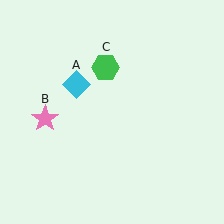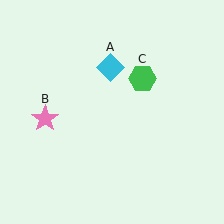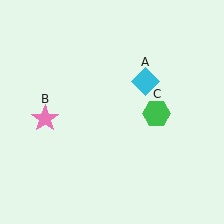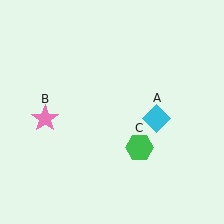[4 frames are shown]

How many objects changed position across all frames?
2 objects changed position: cyan diamond (object A), green hexagon (object C).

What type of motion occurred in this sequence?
The cyan diamond (object A), green hexagon (object C) rotated clockwise around the center of the scene.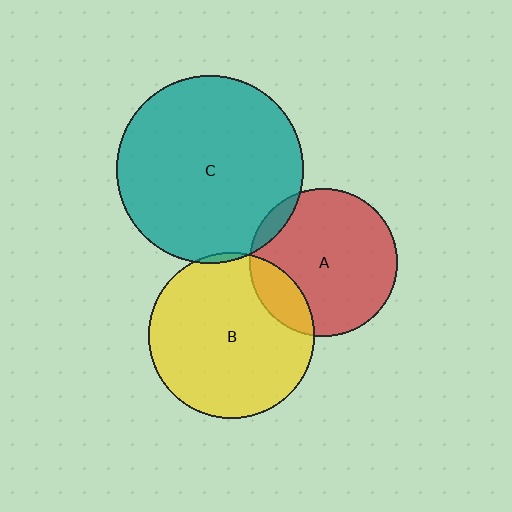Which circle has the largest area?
Circle C (teal).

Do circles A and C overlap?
Yes.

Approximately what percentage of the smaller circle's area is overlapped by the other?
Approximately 5%.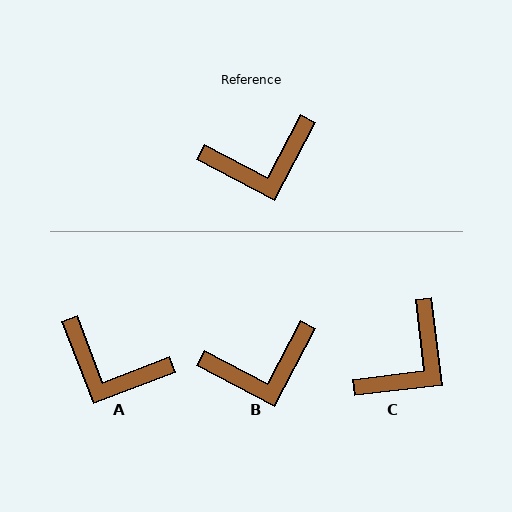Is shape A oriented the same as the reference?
No, it is off by about 41 degrees.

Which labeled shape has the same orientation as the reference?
B.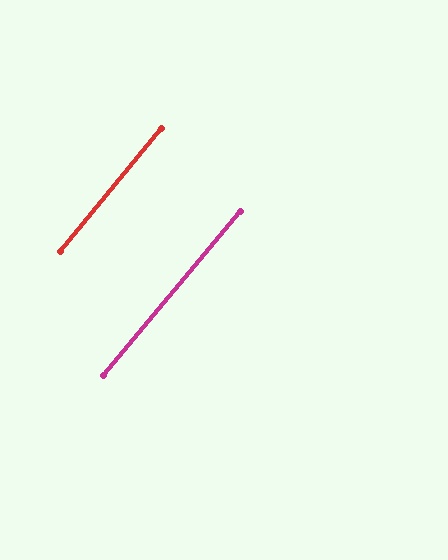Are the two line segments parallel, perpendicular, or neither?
Parallel — their directions differ by only 0.5°.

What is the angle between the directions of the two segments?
Approximately 1 degree.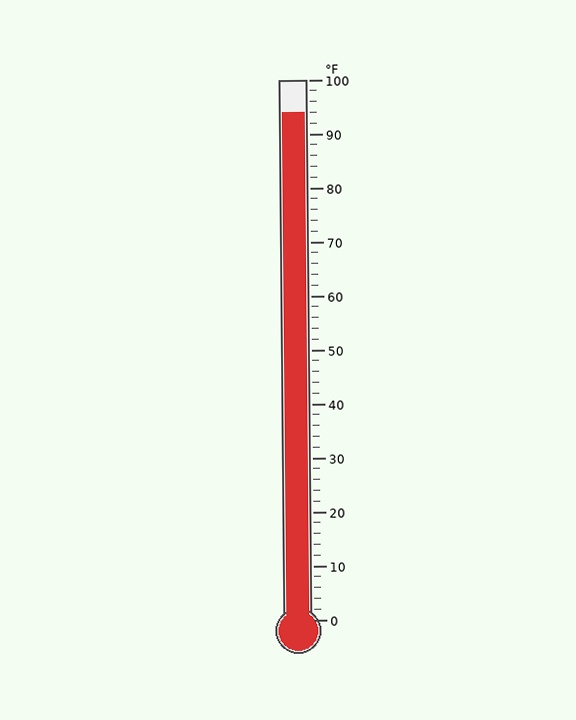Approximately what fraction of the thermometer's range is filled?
The thermometer is filled to approximately 95% of its range.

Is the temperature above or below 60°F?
The temperature is above 60°F.